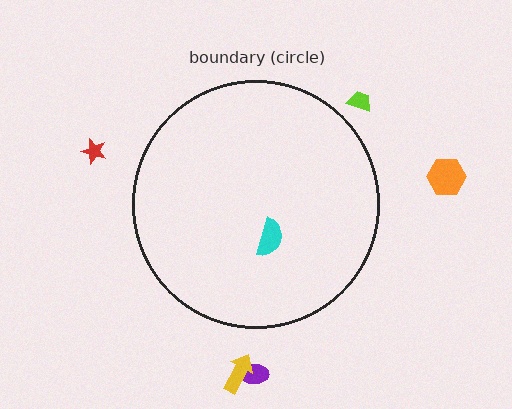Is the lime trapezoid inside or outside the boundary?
Outside.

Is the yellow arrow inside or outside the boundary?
Outside.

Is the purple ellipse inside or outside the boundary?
Outside.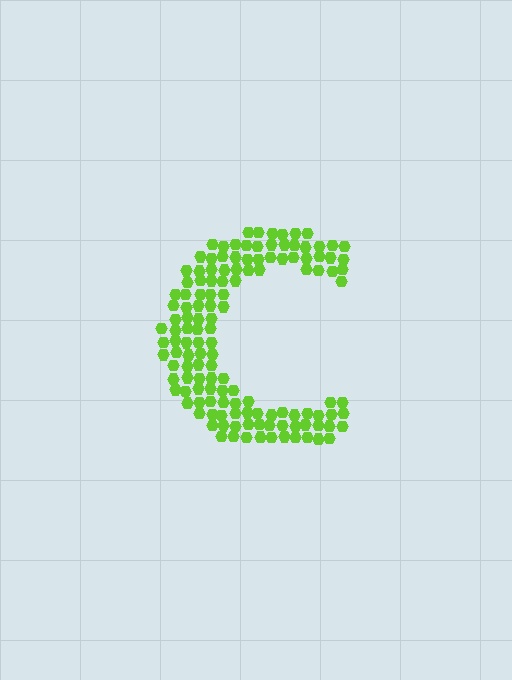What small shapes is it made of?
It is made of small hexagons.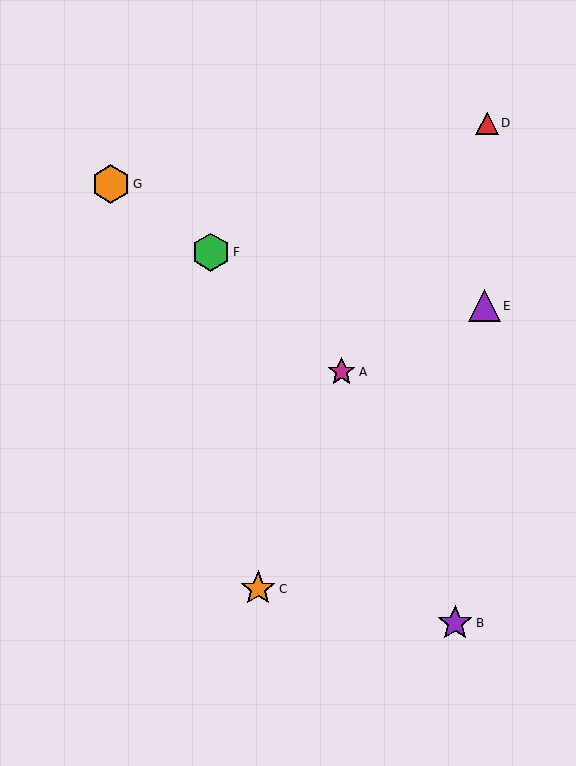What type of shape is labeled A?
Shape A is a magenta star.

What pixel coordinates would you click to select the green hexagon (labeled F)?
Click at (211, 252) to select the green hexagon F.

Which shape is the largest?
The orange hexagon (labeled G) is the largest.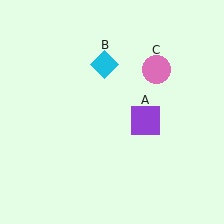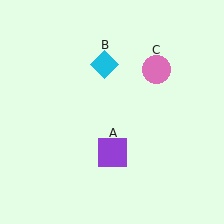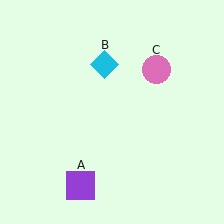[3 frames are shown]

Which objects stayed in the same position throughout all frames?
Cyan diamond (object B) and pink circle (object C) remained stationary.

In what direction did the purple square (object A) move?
The purple square (object A) moved down and to the left.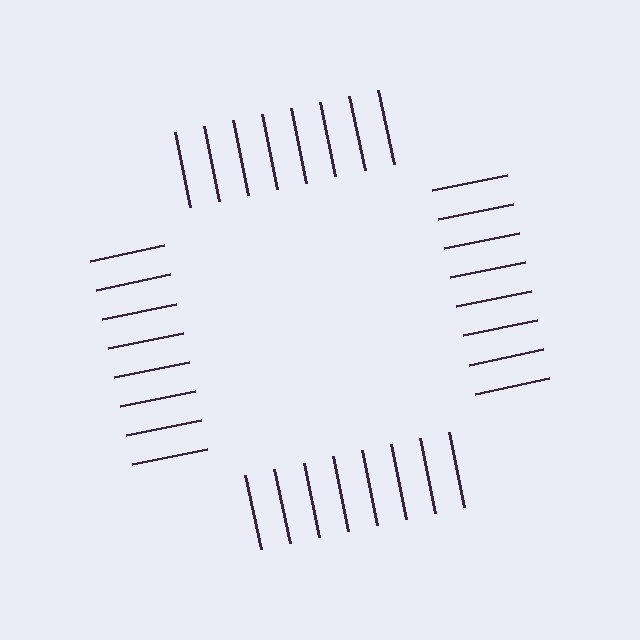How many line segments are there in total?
32 — 8 along each of the 4 edges.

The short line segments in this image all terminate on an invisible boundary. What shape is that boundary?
An illusory square — the line segments terminate on its edges but no continuous stroke is drawn.